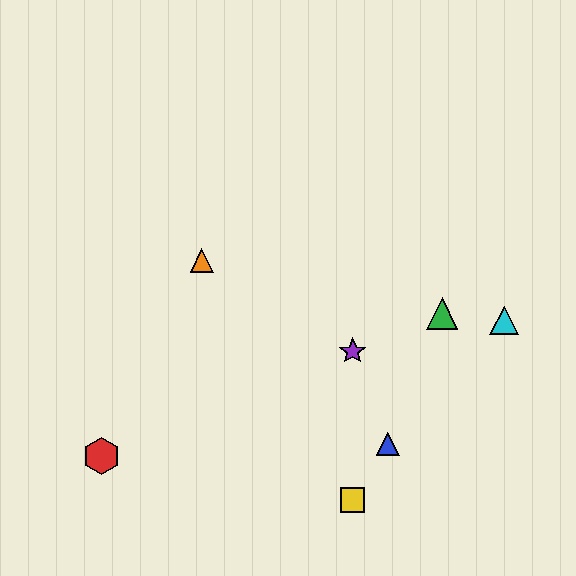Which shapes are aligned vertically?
The yellow square, the purple star are aligned vertically.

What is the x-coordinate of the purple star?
The purple star is at x≈353.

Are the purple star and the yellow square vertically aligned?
Yes, both are at x≈353.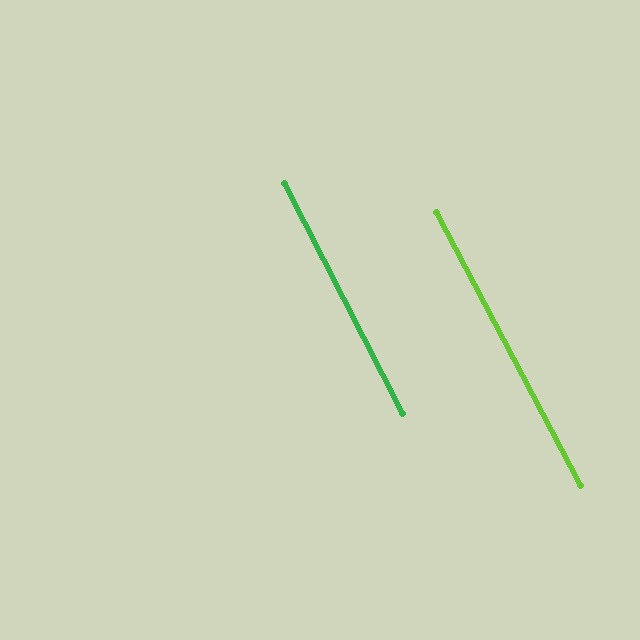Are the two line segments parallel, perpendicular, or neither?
Parallel — their directions differ by only 0.7°.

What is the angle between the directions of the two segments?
Approximately 1 degree.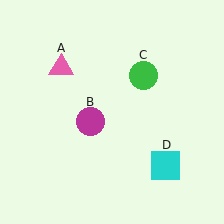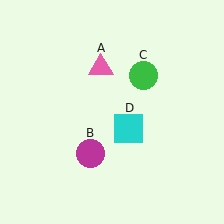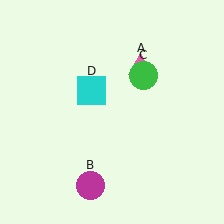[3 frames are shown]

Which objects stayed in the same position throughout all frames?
Green circle (object C) remained stationary.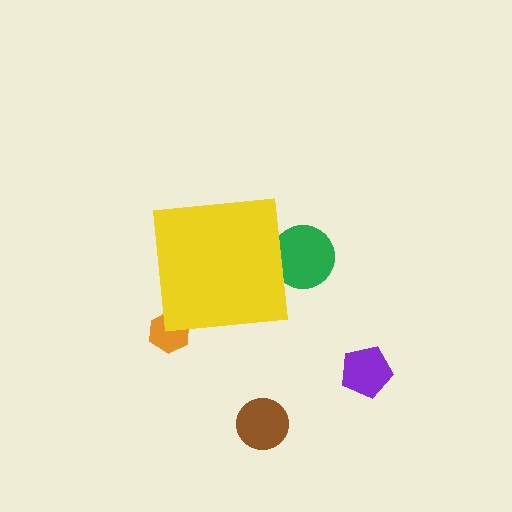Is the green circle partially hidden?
Yes, the green circle is partially hidden behind the yellow square.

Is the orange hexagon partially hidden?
Yes, the orange hexagon is partially hidden behind the yellow square.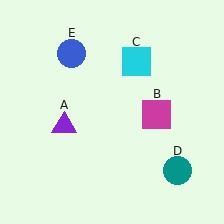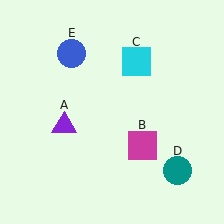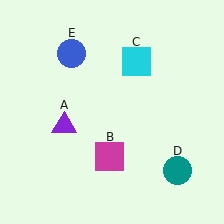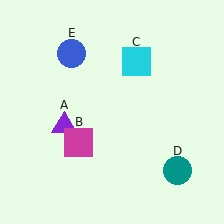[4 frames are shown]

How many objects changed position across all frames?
1 object changed position: magenta square (object B).